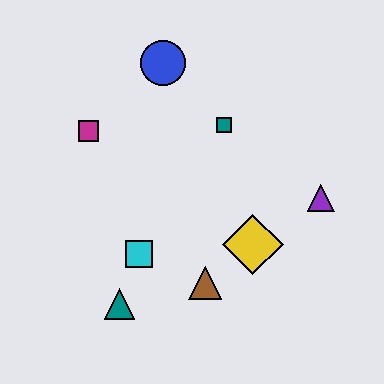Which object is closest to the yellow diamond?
The brown triangle is closest to the yellow diamond.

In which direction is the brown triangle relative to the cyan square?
The brown triangle is to the right of the cyan square.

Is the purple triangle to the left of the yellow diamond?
No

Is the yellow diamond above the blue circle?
No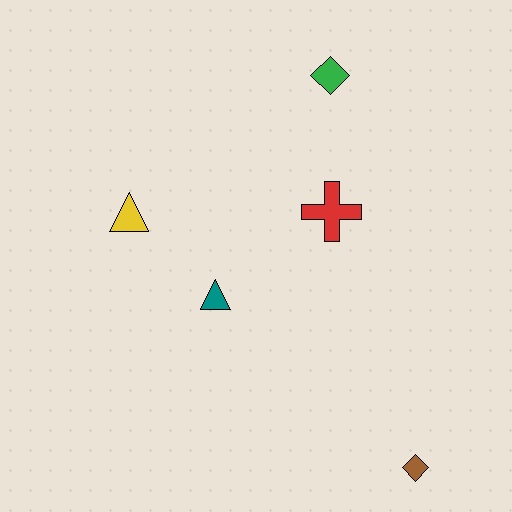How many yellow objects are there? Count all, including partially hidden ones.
There is 1 yellow object.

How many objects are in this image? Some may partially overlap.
There are 5 objects.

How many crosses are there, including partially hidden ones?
There is 1 cross.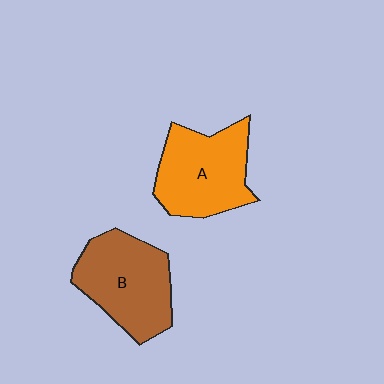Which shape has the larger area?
Shape B (brown).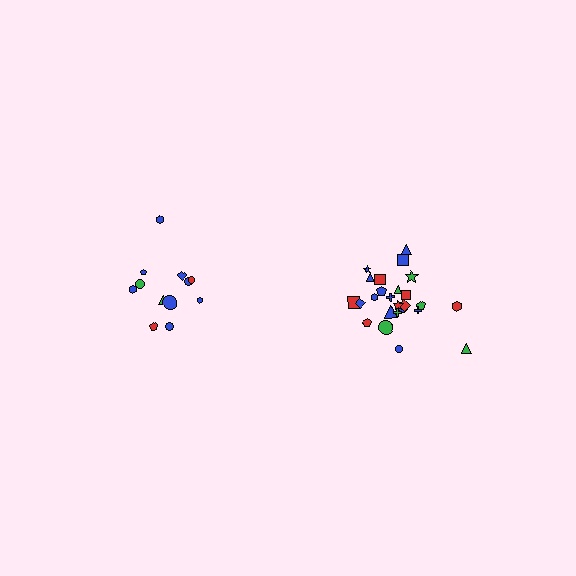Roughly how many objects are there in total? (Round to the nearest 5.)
Roughly 35 objects in total.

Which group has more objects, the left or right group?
The right group.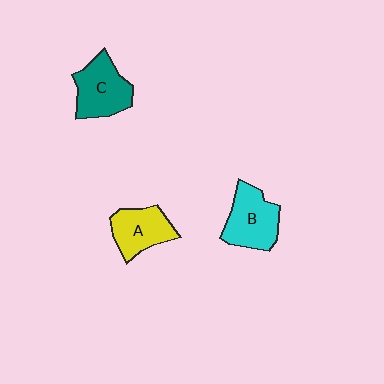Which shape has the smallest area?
Shape A (yellow).